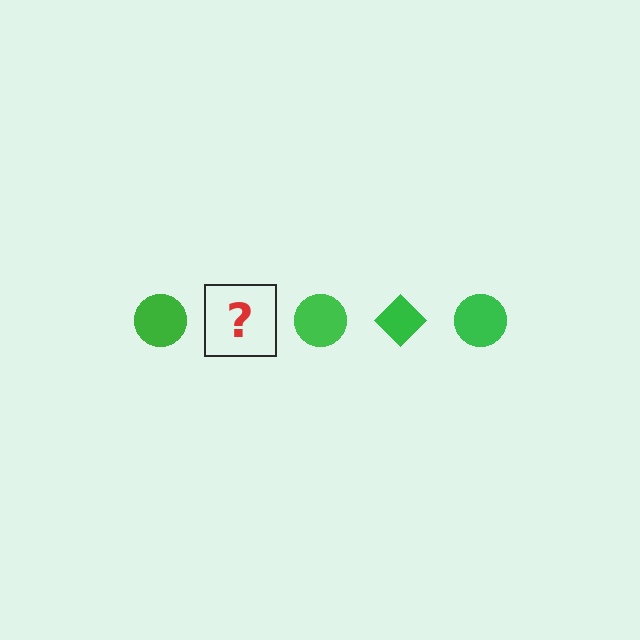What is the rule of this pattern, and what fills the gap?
The rule is that the pattern cycles through circle, diamond shapes in green. The gap should be filled with a green diamond.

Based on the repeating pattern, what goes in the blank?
The blank should be a green diamond.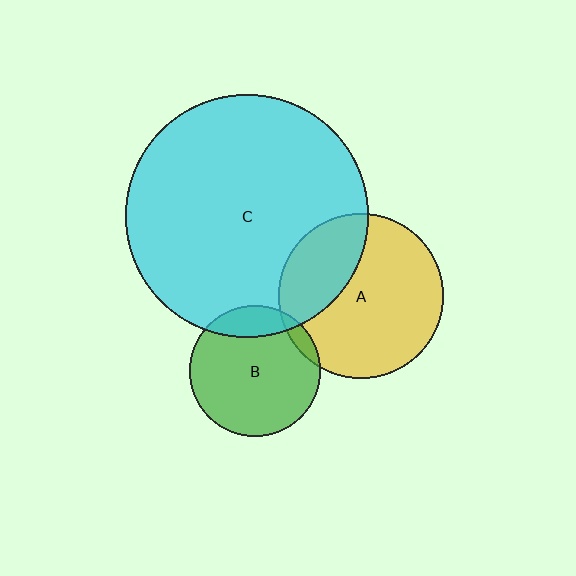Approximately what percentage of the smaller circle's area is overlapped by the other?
Approximately 30%.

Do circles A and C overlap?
Yes.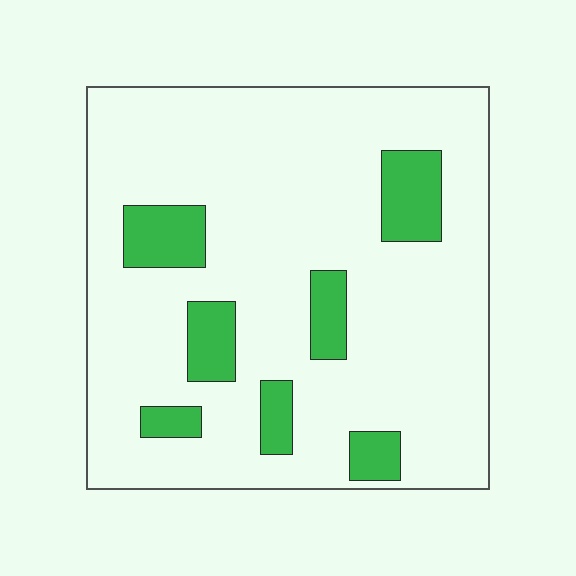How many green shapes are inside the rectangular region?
7.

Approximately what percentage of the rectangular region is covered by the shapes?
Approximately 15%.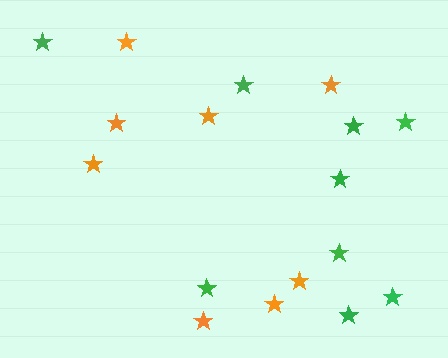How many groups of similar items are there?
There are 2 groups: one group of green stars (9) and one group of orange stars (8).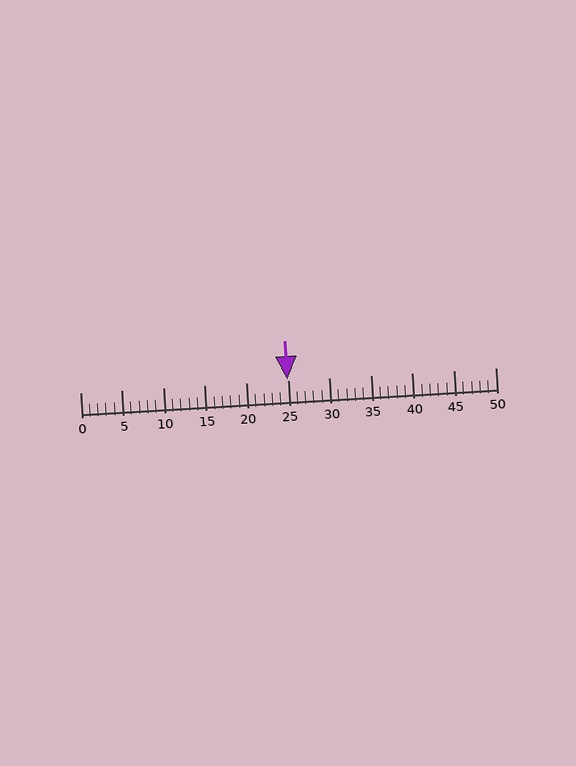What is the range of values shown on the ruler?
The ruler shows values from 0 to 50.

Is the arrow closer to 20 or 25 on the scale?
The arrow is closer to 25.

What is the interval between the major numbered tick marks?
The major tick marks are spaced 5 units apart.